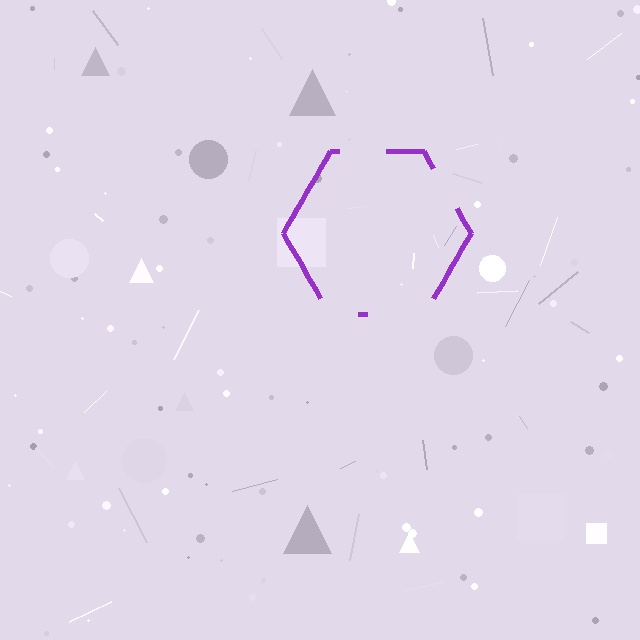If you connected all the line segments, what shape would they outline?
They would outline a hexagon.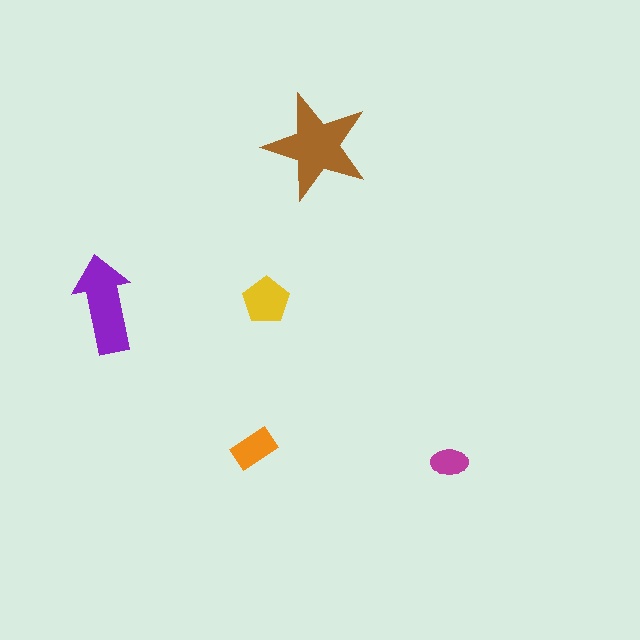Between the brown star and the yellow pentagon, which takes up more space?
The brown star.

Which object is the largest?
The brown star.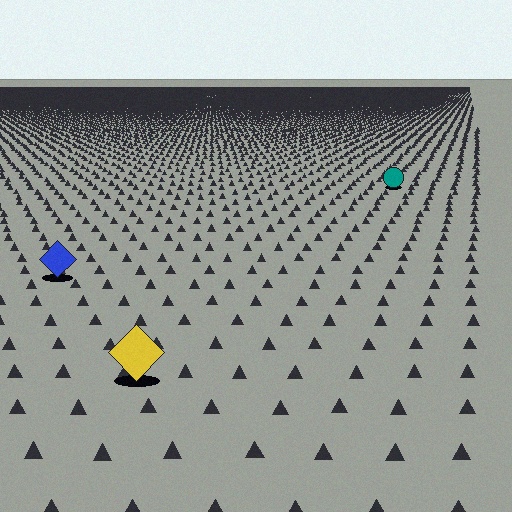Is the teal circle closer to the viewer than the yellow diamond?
No. The yellow diamond is closer — you can tell from the texture gradient: the ground texture is coarser near it.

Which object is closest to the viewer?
The yellow diamond is closest. The texture marks near it are larger and more spread out.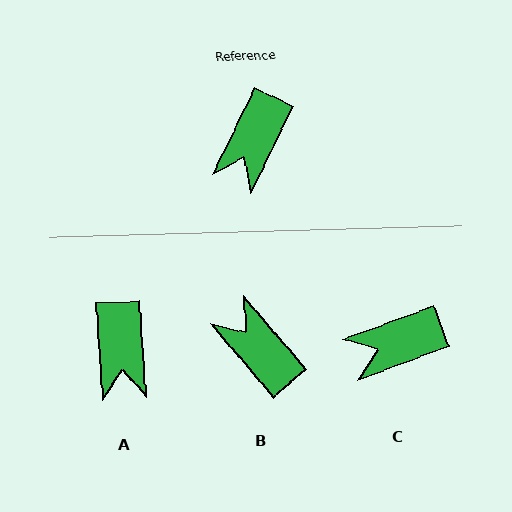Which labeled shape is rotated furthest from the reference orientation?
B, about 113 degrees away.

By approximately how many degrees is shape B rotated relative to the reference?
Approximately 113 degrees clockwise.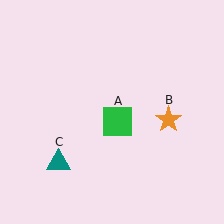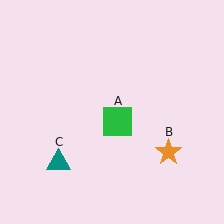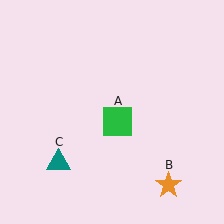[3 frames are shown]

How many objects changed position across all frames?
1 object changed position: orange star (object B).